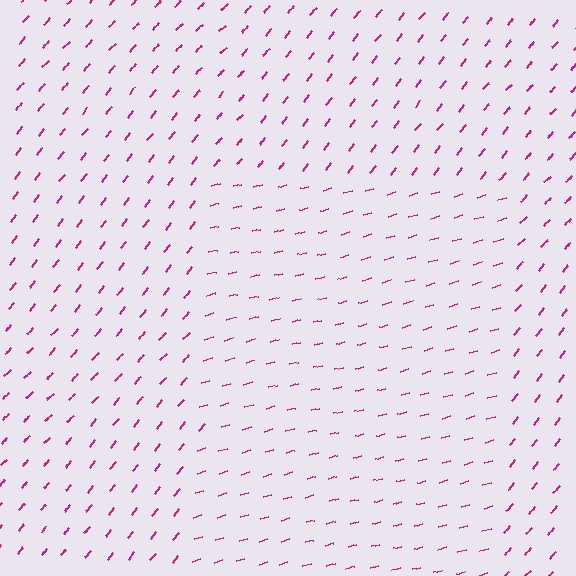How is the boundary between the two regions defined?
The boundary is defined purely by a change in line orientation (approximately 35 degrees difference). All lines are the same color and thickness.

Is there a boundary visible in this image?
Yes, there is a texture boundary formed by a change in line orientation.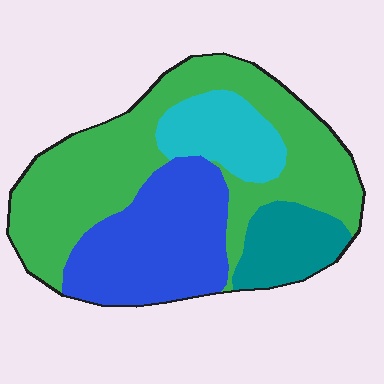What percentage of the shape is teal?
Teal covers 12% of the shape.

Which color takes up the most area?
Green, at roughly 50%.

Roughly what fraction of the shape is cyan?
Cyan takes up less than a sixth of the shape.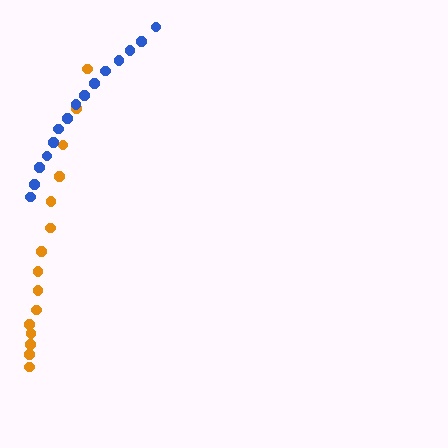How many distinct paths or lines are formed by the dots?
There are 2 distinct paths.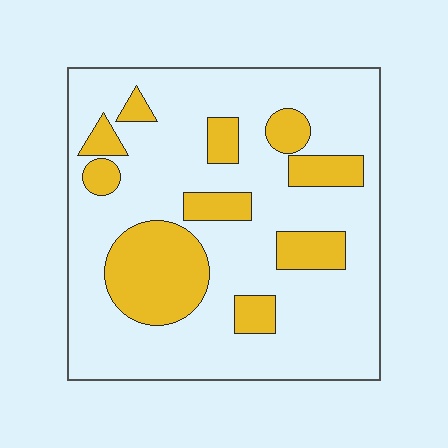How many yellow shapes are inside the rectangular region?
10.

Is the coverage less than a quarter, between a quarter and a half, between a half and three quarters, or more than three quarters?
Less than a quarter.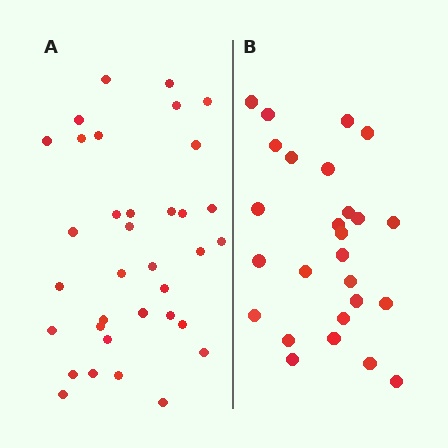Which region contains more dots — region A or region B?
Region A (the left region) has more dots.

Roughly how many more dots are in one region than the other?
Region A has roughly 8 or so more dots than region B.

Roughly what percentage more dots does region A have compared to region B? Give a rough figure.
About 35% more.